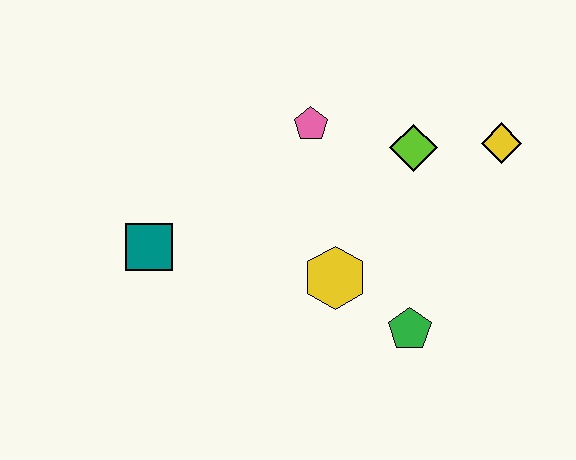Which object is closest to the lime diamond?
The yellow diamond is closest to the lime diamond.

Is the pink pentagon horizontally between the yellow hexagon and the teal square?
Yes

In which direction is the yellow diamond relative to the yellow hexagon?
The yellow diamond is to the right of the yellow hexagon.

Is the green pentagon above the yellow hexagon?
No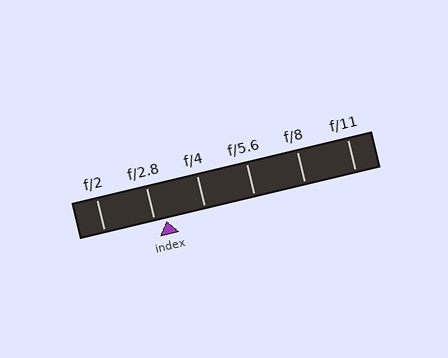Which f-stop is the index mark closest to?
The index mark is closest to f/2.8.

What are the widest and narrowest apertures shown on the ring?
The widest aperture shown is f/2 and the narrowest is f/11.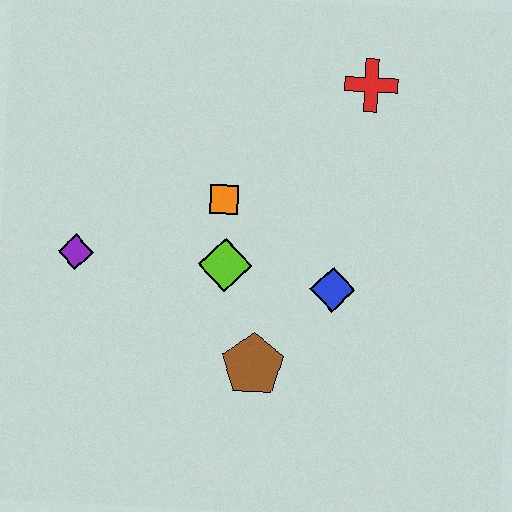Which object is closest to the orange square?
The lime diamond is closest to the orange square.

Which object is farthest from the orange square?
The red cross is farthest from the orange square.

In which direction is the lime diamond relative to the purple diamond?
The lime diamond is to the right of the purple diamond.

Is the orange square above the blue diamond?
Yes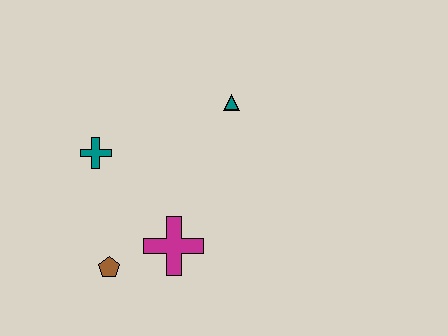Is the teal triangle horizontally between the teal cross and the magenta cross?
No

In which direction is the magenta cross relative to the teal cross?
The magenta cross is below the teal cross.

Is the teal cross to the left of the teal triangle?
Yes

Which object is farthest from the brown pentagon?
The teal triangle is farthest from the brown pentagon.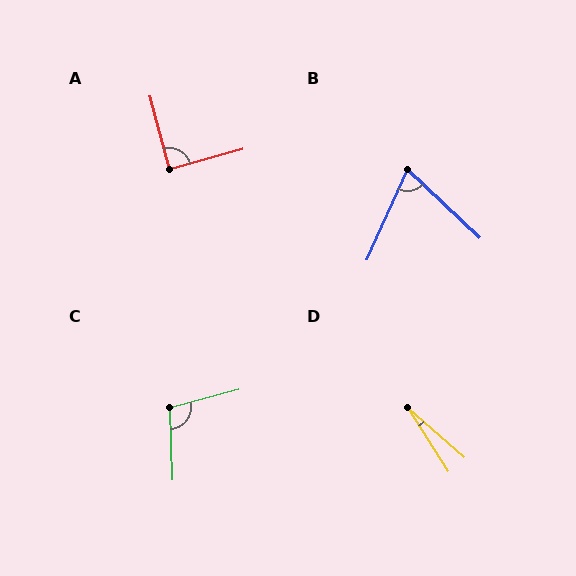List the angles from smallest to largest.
D (16°), B (71°), A (90°), C (103°).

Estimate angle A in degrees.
Approximately 90 degrees.